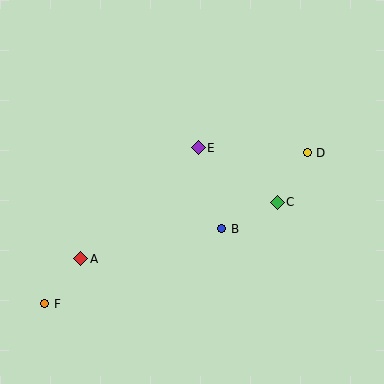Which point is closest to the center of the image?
Point E at (198, 148) is closest to the center.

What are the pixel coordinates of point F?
Point F is at (45, 304).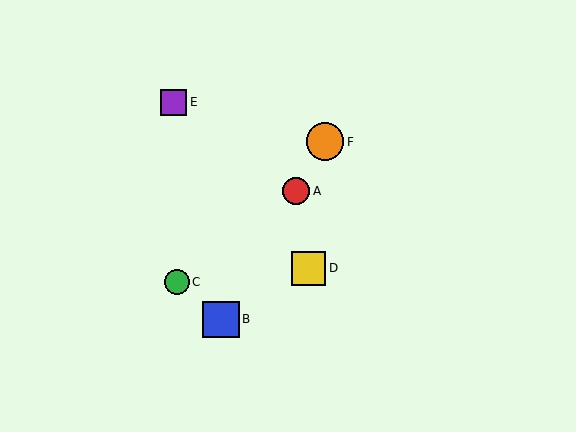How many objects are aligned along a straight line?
3 objects (A, B, F) are aligned along a straight line.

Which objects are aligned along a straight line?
Objects A, B, F are aligned along a straight line.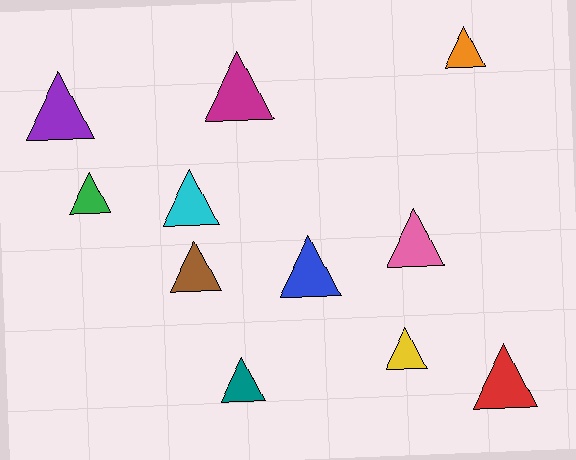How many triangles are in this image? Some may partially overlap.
There are 11 triangles.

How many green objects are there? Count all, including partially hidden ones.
There is 1 green object.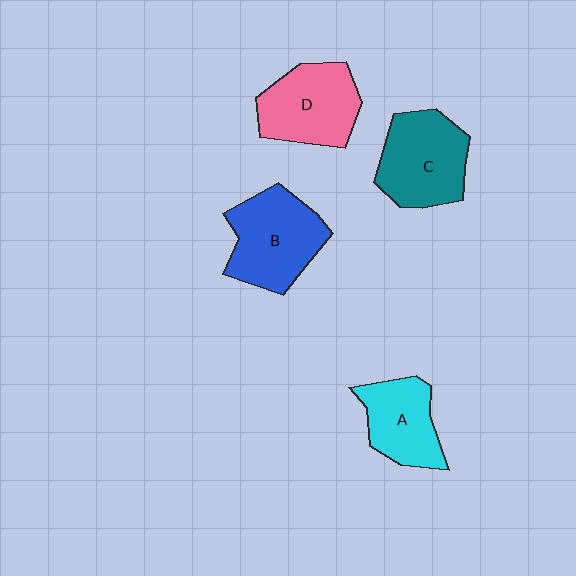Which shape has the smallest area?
Shape A (cyan).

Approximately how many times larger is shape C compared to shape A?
Approximately 1.3 times.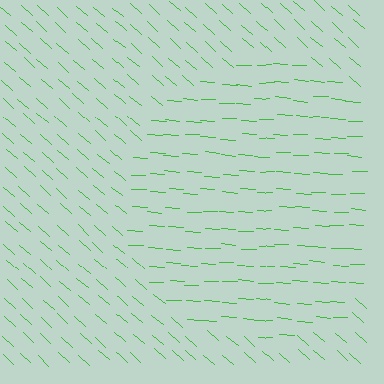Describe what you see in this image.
The image is filled with small green line segments. A circle region in the image has lines oriented differently from the surrounding lines, creating a visible texture boundary.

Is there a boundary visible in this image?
Yes, there is a texture boundary formed by a change in line orientation.